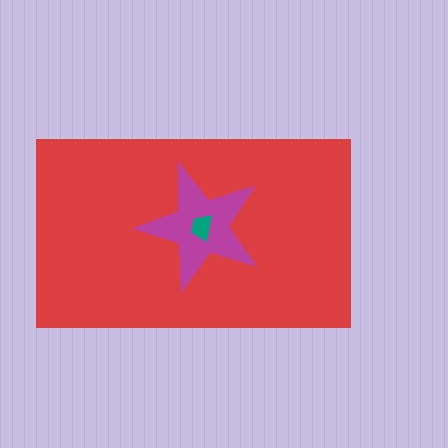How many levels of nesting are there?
3.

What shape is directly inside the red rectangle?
The magenta star.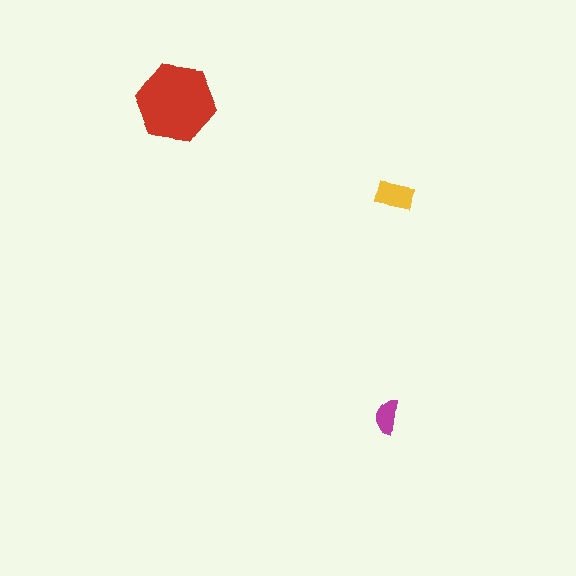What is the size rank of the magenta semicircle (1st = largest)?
3rd.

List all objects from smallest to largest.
The magenta semicircle, the yellow rectangle, the red hexagon.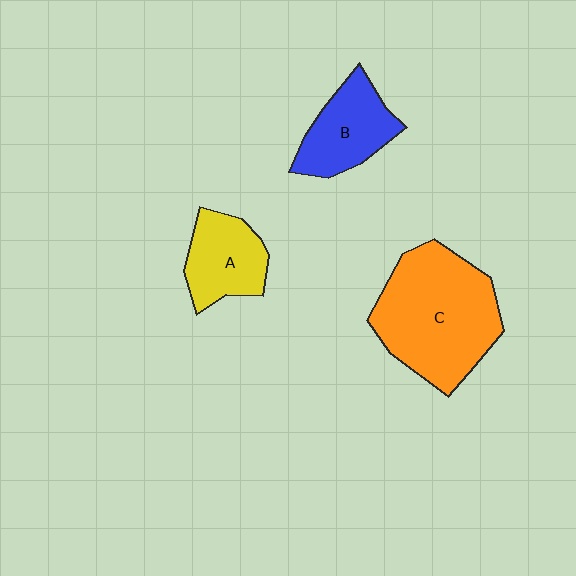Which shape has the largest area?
Shape C (orange).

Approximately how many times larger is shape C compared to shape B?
Approximately 2.0 times.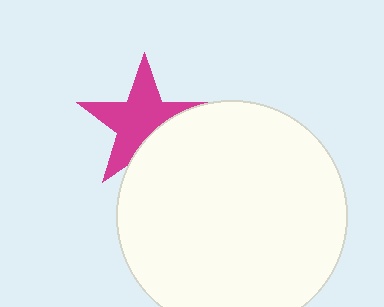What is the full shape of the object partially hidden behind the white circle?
The partially hidden object is a magenta star.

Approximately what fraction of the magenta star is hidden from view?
Roughly 30% of the magenta star is hidden behind the white circle.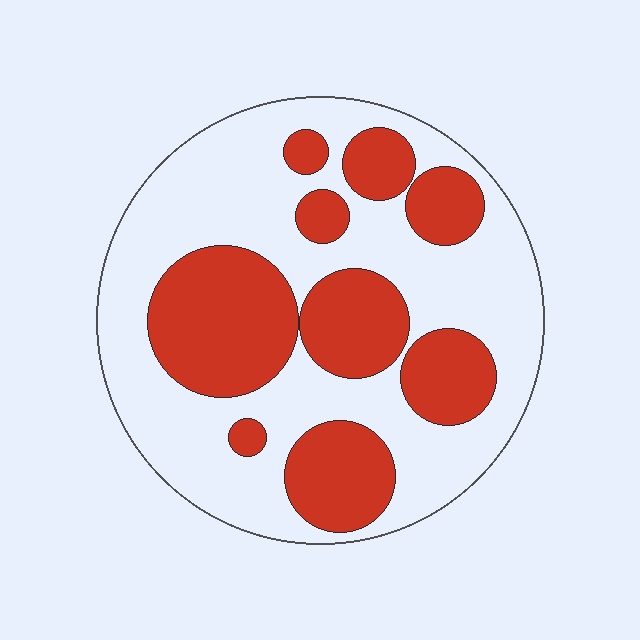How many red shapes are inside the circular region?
9.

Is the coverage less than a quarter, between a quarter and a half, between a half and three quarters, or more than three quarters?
Between a quarter and a half.